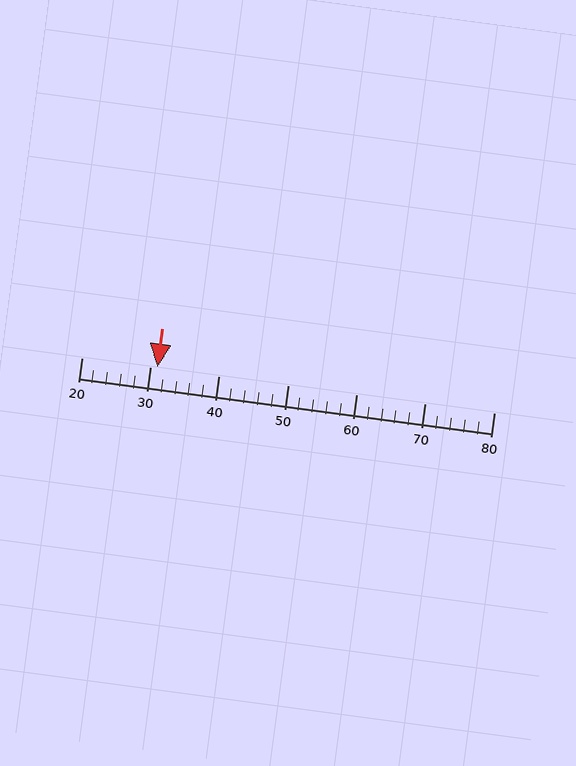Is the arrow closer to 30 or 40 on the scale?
The arrow is closer to 30.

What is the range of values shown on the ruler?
The ruler shows values from 20 to 80.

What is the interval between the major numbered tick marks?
The major tick marks are spaced 10 units apart.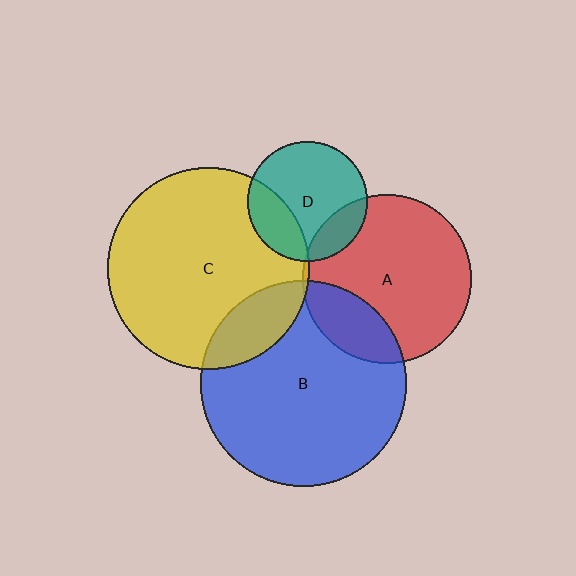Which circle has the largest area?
Circle B (blue).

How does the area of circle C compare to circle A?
Approximately 1.4 times.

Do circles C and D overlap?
Yes.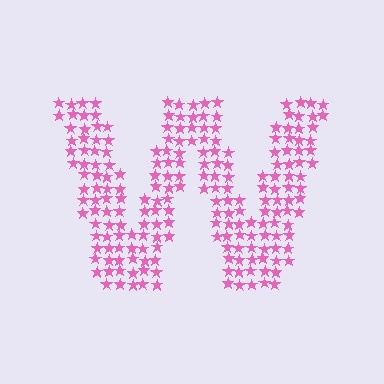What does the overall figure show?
The overall figure shows the letter W.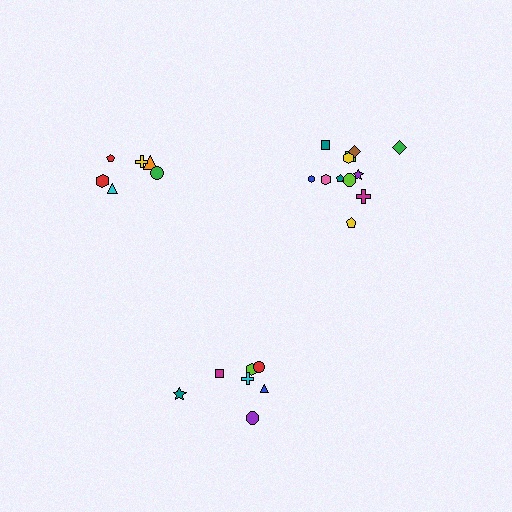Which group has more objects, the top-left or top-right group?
The top-right group.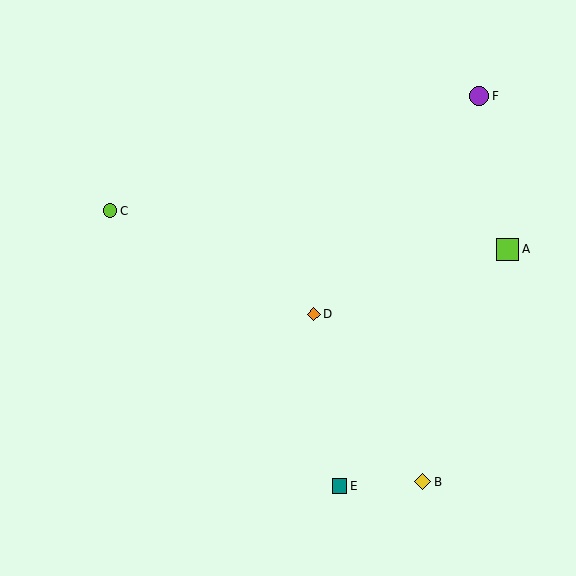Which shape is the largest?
The lime square (labeled A) is the largest.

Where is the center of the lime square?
The center of the lime square is at (508, 249).